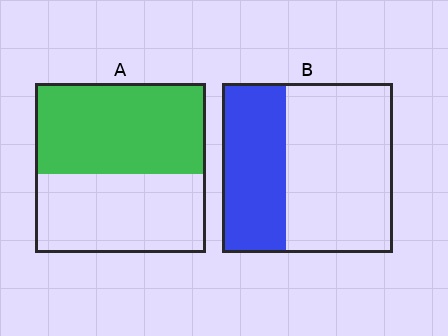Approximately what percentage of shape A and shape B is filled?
A is approximately 55% and B is approximately 35%.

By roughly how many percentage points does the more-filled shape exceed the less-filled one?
By roughly 15 percentage points (A over B).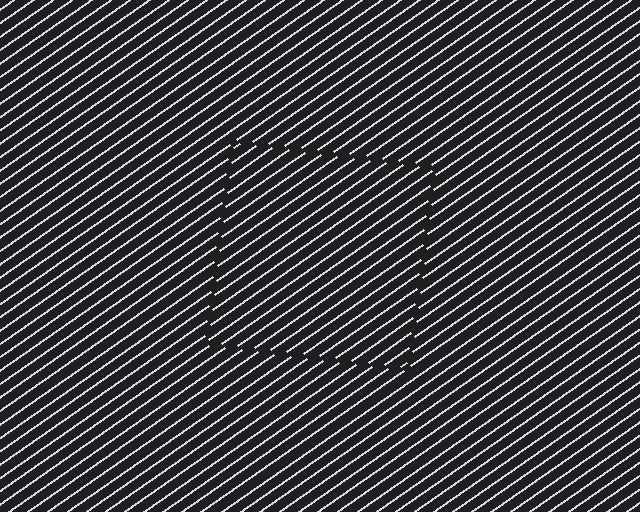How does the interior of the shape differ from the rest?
The interior of the shape contains the same grating, shifted by half a period — the contour is defined by the phase discontinuity where line-ends from the inner and outer gratings abut.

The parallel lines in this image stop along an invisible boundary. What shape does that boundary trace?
An illusory square. The interior of the shape contains the same grating, shifted by half a period — the contour is defined by the phase discontinuity where line-ends from the inner and outer gratings abut.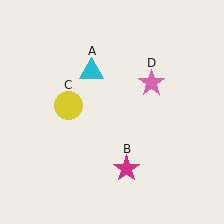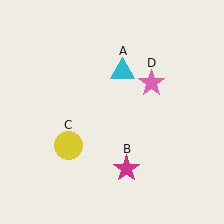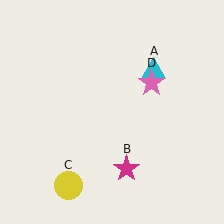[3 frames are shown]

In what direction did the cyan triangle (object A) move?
The cyan triangle (object A) moved right.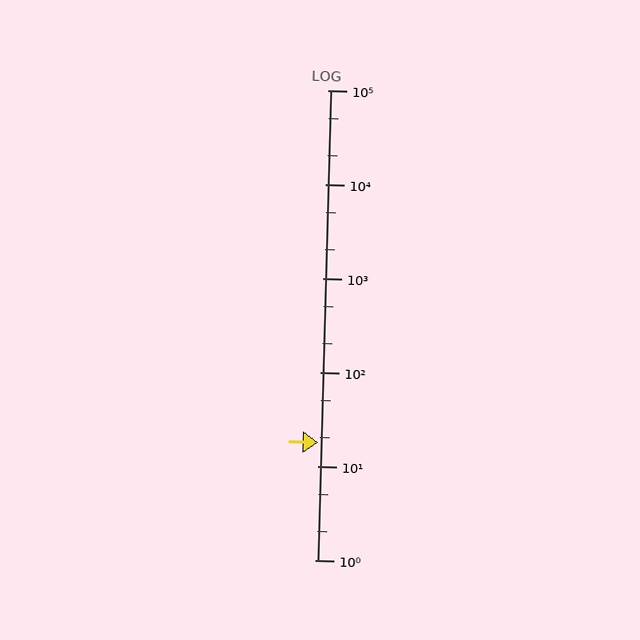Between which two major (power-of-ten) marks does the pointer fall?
The pointer is between 10 and 100.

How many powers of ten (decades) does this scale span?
The scale spans 5 decades, from 1 to 100000.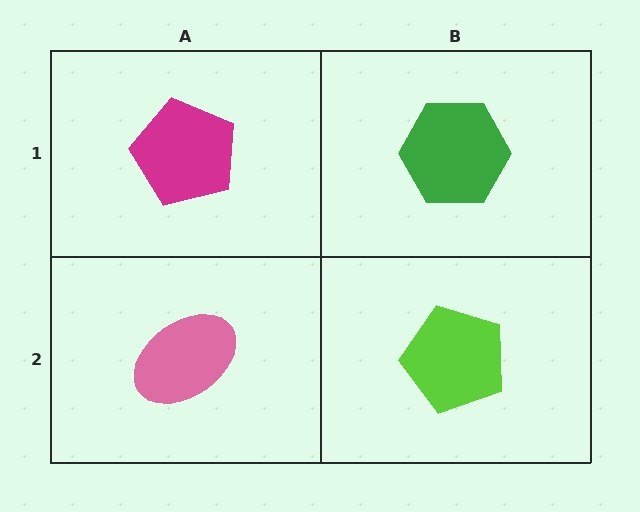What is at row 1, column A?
A magenta pentagon.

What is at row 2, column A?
A pink ellipse.